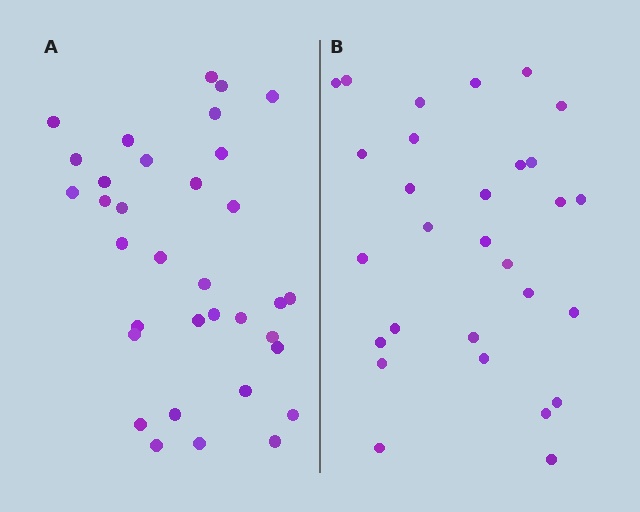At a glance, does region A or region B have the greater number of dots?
Region A (the left region) has more dots.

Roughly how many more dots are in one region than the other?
Region A has about 5 more dots than region B.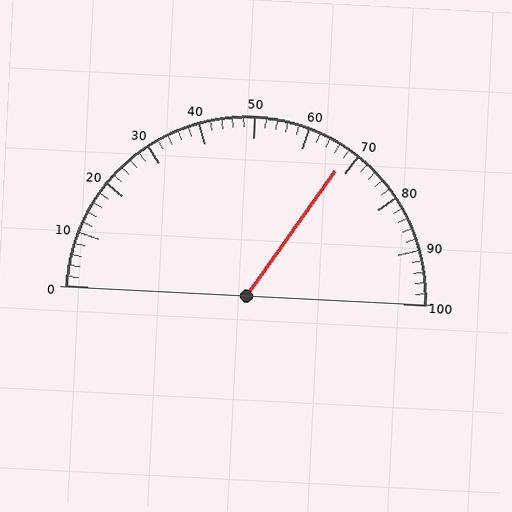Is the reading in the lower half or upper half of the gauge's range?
The reading is in the upper half of the range (0 to 100).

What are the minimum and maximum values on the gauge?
The gauge ranges from 0 to 100.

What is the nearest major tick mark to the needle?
The nearest major tick mark is 70.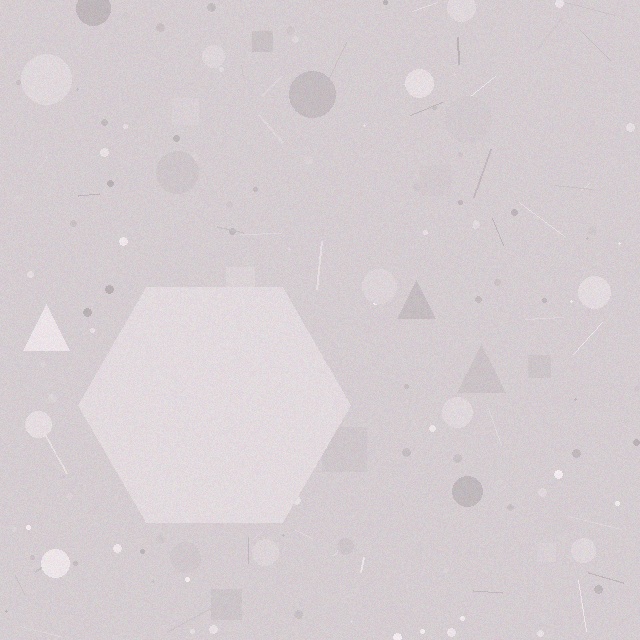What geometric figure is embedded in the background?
A hexagon is embedded in the background.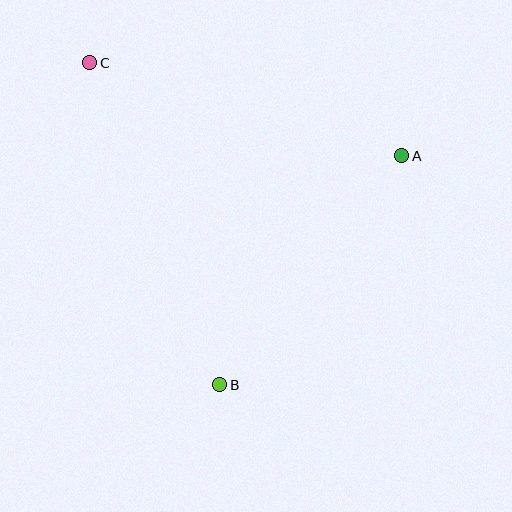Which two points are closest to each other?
Points A and B are closest to each other.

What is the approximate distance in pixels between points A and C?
The distance between A and C is approximately 326 pixels.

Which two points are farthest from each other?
Points B and C are farthest from each other.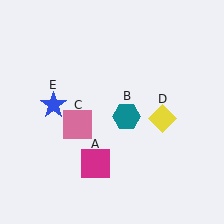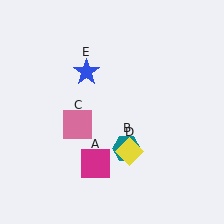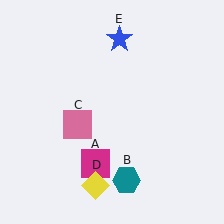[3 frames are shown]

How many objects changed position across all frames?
3 objects changed position: teal hexagon (object B), yellow diamond (object D), blue star (object E).